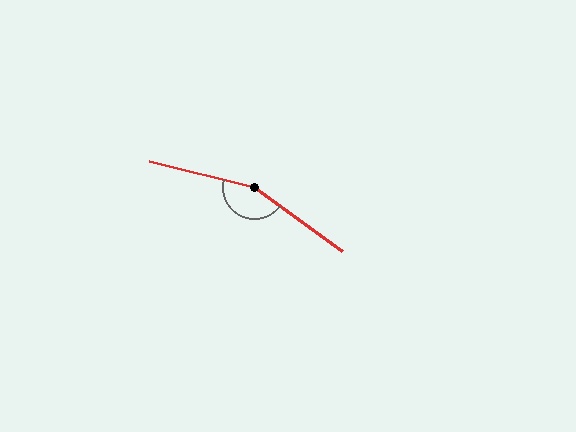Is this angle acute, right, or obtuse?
It is obtuse.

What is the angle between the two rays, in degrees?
Approximately 158 degrees.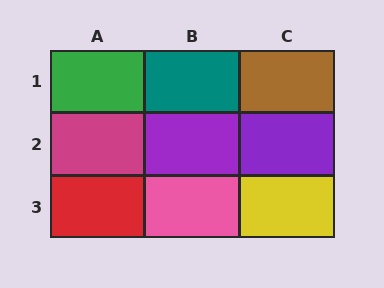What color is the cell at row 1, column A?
Green.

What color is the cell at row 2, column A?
Magenta.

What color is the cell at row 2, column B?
Purple.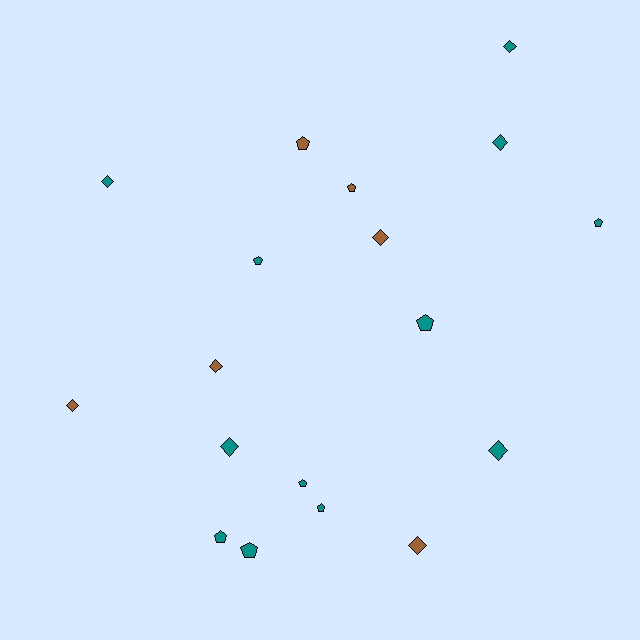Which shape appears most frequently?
Pentagon, with 9 objects.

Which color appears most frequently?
Teal, with 12 objects.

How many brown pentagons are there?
There are 2 brown pentagons.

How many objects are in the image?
There are 18 objects.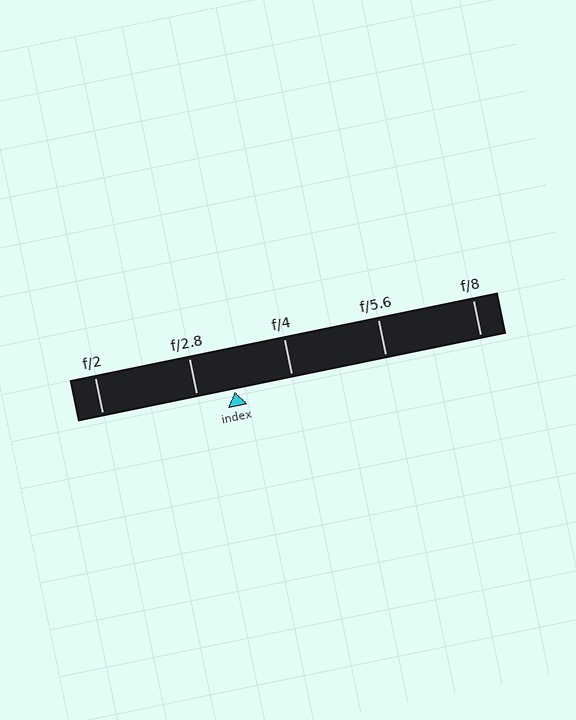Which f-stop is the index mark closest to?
The index mark is closest to f/2.8.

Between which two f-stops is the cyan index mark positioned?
The index mark is between f/2.8 and f/4.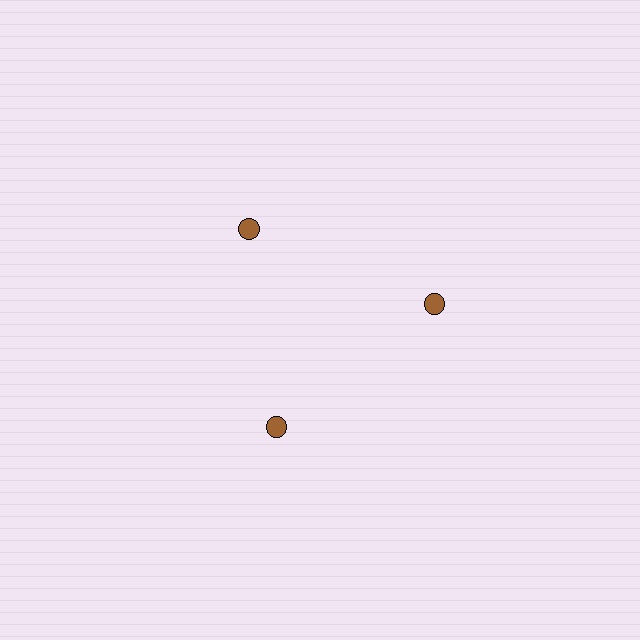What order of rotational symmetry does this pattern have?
This pattern has 3-fold rotational symmetry.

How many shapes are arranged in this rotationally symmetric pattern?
There are 3 shapes, arranged in 3 groups of 1.